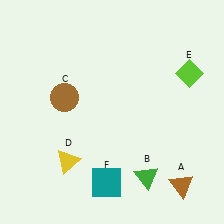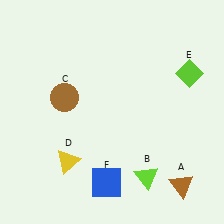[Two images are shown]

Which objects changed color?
B changed from green to lime. F changed from teal to blue.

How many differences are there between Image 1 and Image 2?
There are 2 differences between the two images.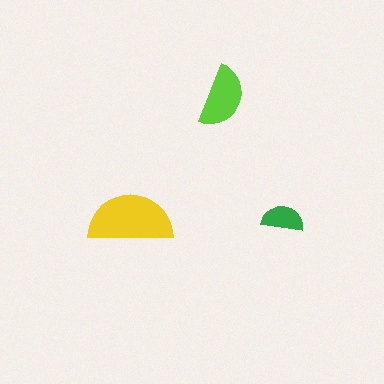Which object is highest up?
The lime semicircle is topmost.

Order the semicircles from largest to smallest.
the yellow one, the lime one, the green one.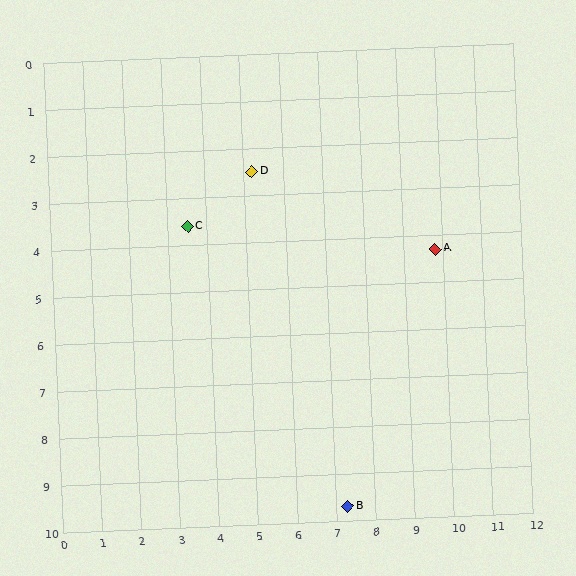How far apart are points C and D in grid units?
Points C and D are about 2.0 grid units apart.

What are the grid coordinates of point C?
Point C is at approximately (3.5, 3.6).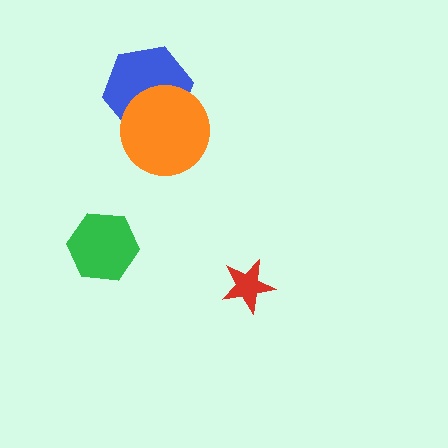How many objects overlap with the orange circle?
1 object overlaps with the orange circle.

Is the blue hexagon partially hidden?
Yes, it is partially covered by another shape.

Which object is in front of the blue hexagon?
The orange circle is in front of the blue hexagon.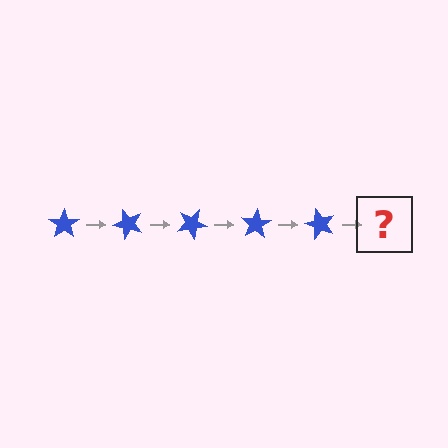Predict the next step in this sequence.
The next step is a blue star rotated 250 degrees.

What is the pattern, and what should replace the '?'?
The pattern is that the star rotates 50 degrees each step. The '?' should be a blue star rotated 250 degrees.